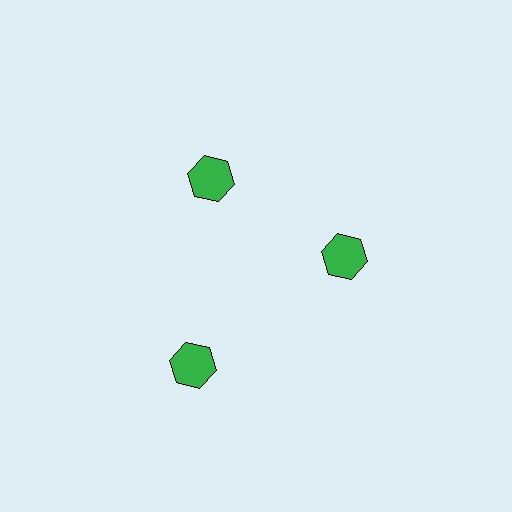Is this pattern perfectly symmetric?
No. The 3 green hexagons are arranged in a ring, but one element near the 7 o'clock position is pushed outward from the center, breaking the 3-fold rotational symmetry.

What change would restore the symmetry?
The symmetry would be restored by moving it inward, back onto the ring so that all 3 hexagons sit at equal angles and equal distance from the center.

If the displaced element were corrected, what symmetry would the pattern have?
It would have 3-fold rotational symmetry — the pattern would map onto itself every 120 degrees.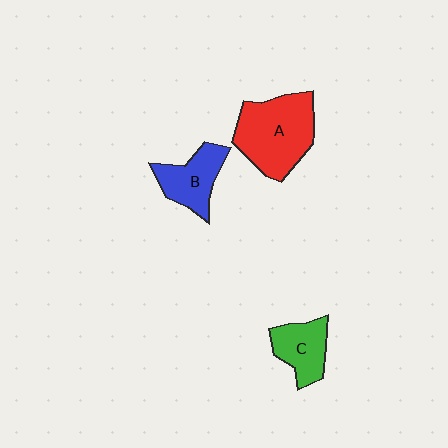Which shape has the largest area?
Shape A (red).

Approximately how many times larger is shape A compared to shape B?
Approximately 1.7 times.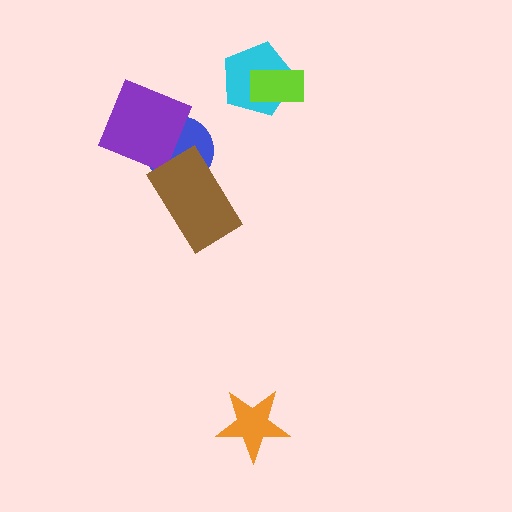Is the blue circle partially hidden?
Yes, it is partially covered by another shape.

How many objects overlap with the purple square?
1 object overlaps with the purple square.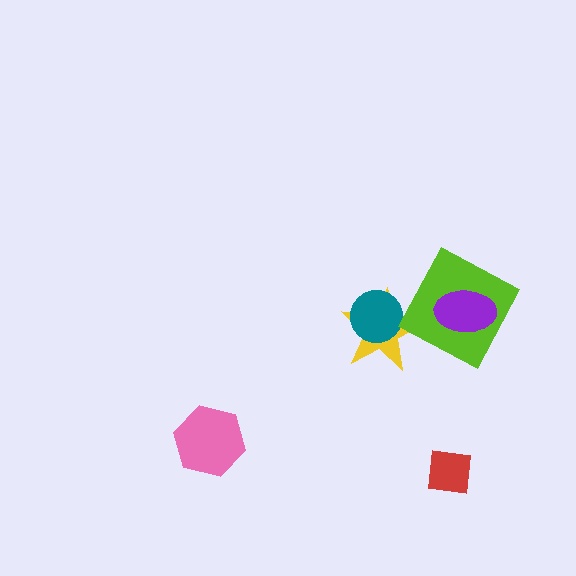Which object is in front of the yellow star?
The teal circle is in front of the yellow star.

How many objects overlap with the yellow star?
1 object overlaps with the yellow star.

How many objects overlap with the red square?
0 objects overlap with the red square.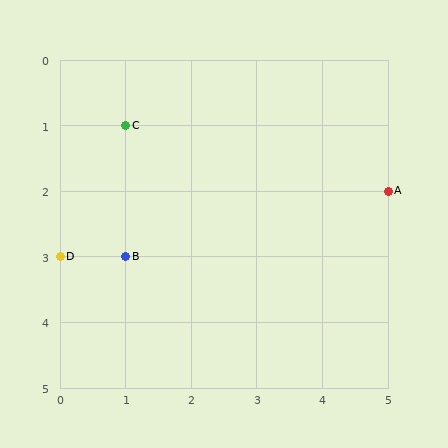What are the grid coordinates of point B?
Point B is at grid coordinates (1, 3).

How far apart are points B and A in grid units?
Points B and A are 4 columns and 1 row apart (about 4.1 grid units diagonally).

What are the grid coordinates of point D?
Point D is at grid coordinates (0, 3).